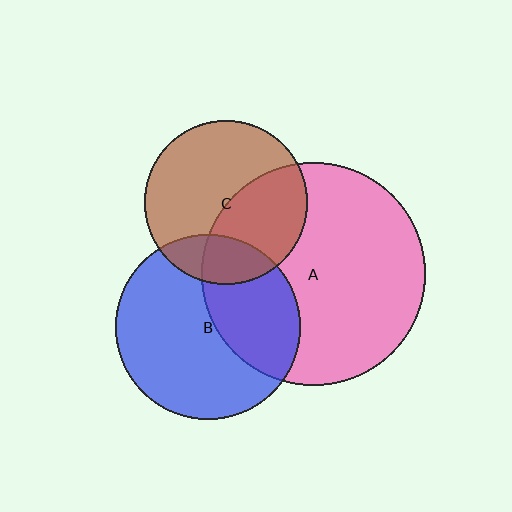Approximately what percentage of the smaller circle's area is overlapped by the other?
Approximately 20%.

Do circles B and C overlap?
Yes.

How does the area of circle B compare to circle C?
Approximately 1.3 times.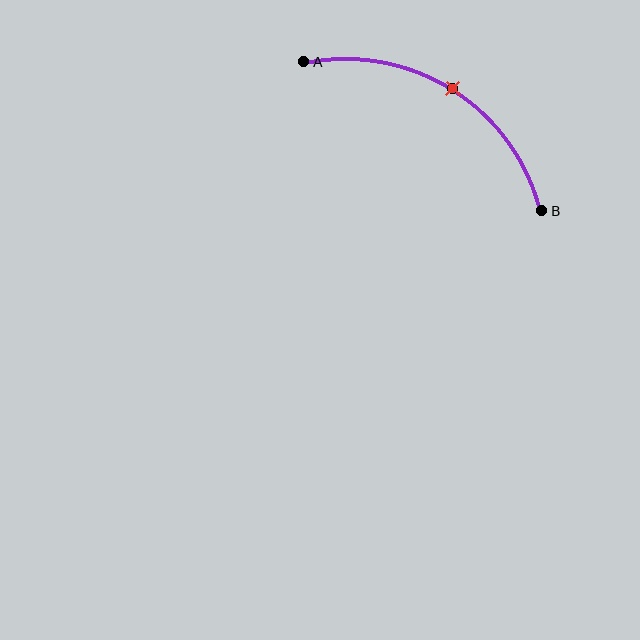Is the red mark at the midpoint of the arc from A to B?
Yes. The red mark lies on the arc at equal arc-length from both A and B — it is the arc midpoint.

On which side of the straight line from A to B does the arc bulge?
The arc bulges above the straight line connecting A and B.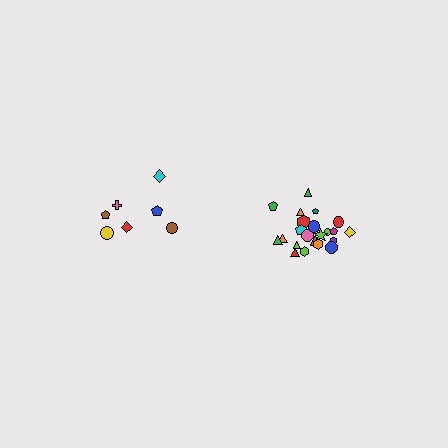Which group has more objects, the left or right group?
The right group.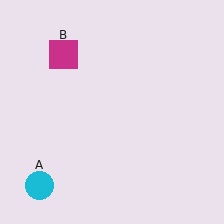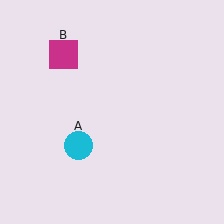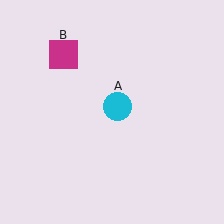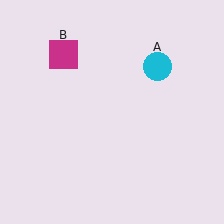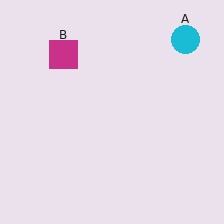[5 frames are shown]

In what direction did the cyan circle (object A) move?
The cyan circle (object A) moved up and to the right.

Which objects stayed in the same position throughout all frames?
Magenta square (object B) remained stationary.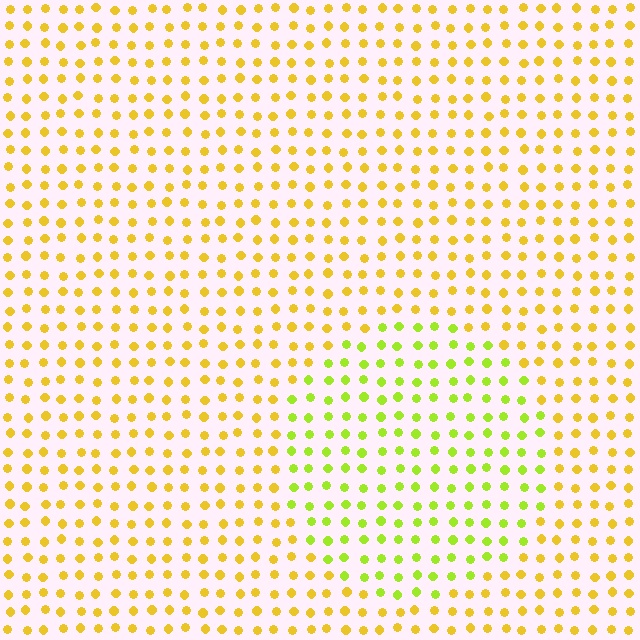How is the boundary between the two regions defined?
The boundary is defined purely by a slight shift in hue (about 35 degrees). Spacing, size, and orientation are identical on both sides.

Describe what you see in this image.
The image is filled with small yellow elements in a uniform arrangement. A circle-shaped region is visible where the elements are tinted to a slightly different hue, forming a subtle color boundary.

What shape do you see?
I see a circle.